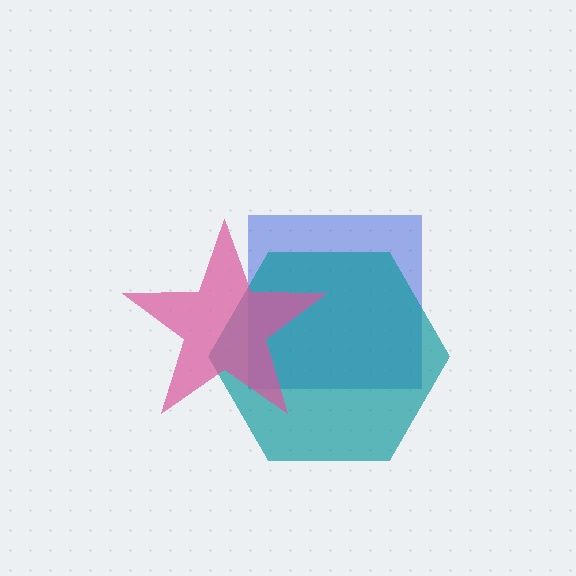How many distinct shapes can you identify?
There are 3 distinct shapes: a blue square, a teal hexagon, a pink star.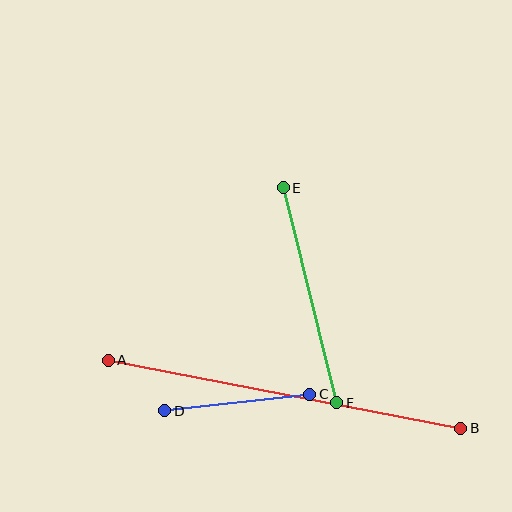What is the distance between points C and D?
The distance is approximately 146 pixels.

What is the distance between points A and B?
The distance is approximately 359 pixels.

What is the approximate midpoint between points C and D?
The midpoint is at approximately (237, 403) pixels.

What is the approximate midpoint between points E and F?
The midpoint is at approximately (310, 295) pixels.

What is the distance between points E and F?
The distance is approximately 222 pixels.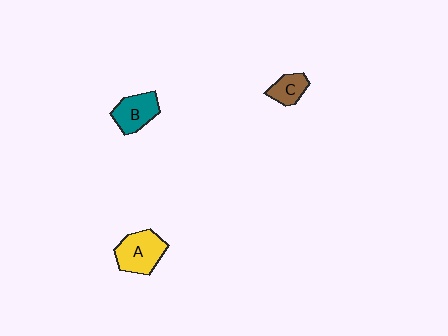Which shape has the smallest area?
Shape C (brown).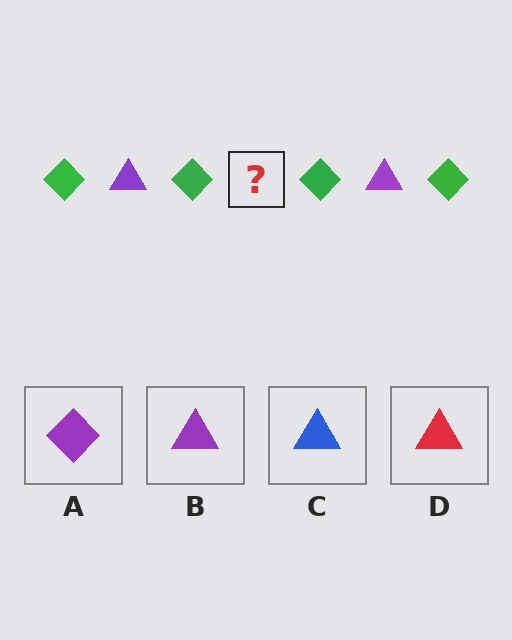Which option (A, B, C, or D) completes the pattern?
B.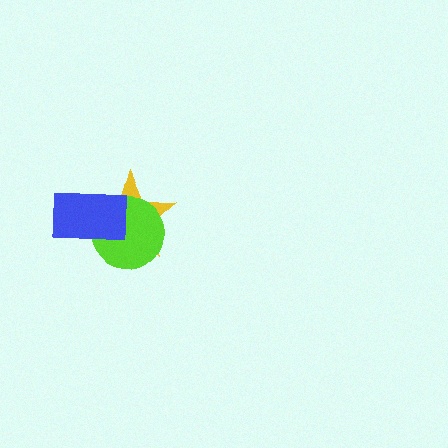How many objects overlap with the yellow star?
2 objects overlap with the yellow star.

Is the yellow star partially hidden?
Yes, it is partially covered by another shape.